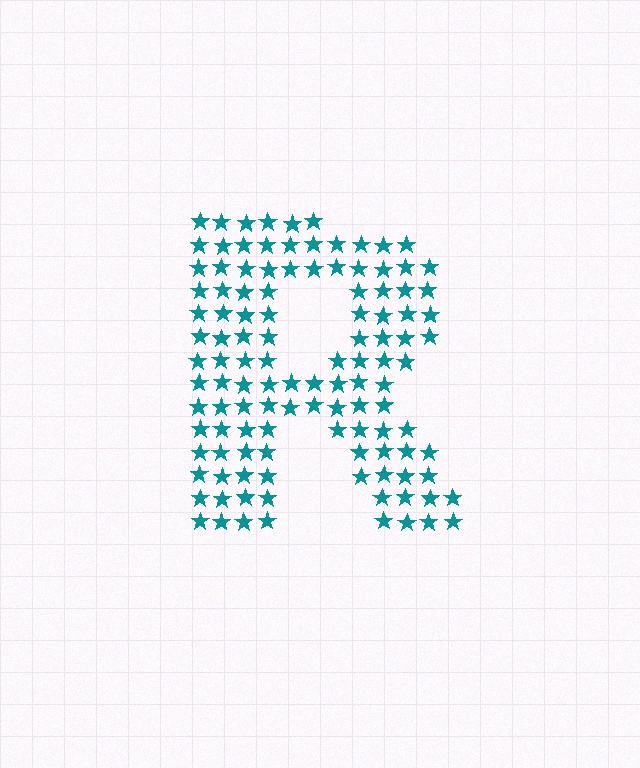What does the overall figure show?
The overall figure shows the letter R.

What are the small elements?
The small elements are stars.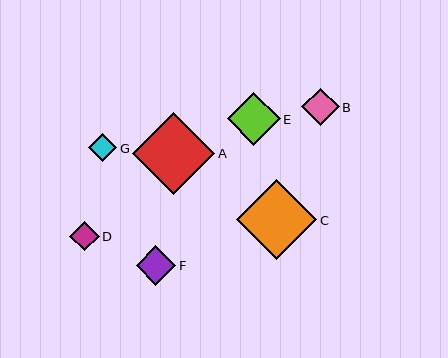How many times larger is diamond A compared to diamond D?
Diamond A is approximately 2.8 times the size of diamond D.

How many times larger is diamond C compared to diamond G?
Diamond C is approximately 2.9 times the size of diamond G.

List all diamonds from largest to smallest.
From largest to smallest: A, C, E, F, B, D, G.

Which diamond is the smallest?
Diamond G is the smallest with a size of approximately 28 pixels.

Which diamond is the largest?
Diamond A is the largest with a size of approximately 82 pixels.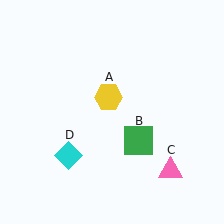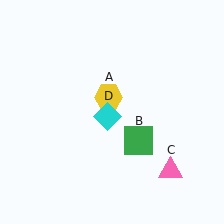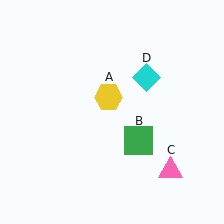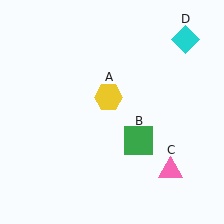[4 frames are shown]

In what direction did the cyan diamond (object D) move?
The cyan diamond (object D) moved up and to the right.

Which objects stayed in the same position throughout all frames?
Yellow hexagon (object A) and green square (object B) and pink triangle (object C) remained stationary.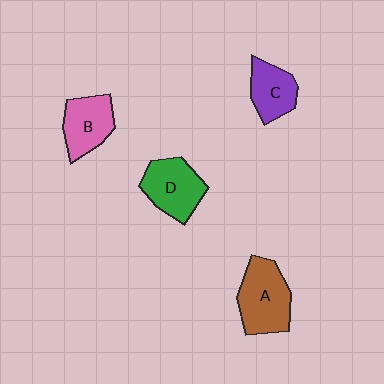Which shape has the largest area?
Shape A (brown).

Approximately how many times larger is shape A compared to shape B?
Approximately 1.3 times.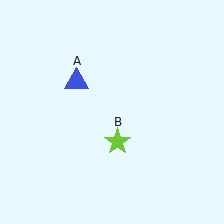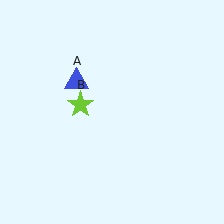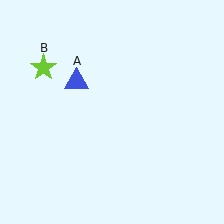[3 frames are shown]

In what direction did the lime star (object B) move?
The lime star (object B) moved up and to the left.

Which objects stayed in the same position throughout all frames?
Blue triangle (object A) remained stationary.